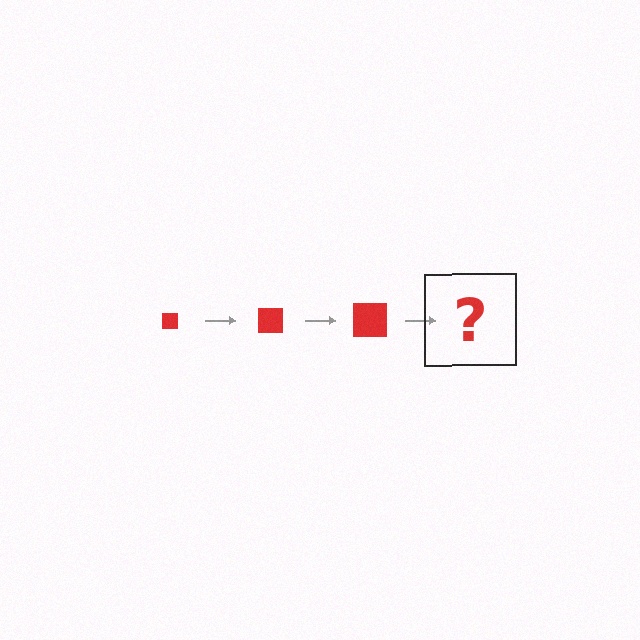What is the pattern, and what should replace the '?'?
The pattern is that the square gets progressively larger each step. The '?' should be a red square, larger than the previous one.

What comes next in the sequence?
The next element should be a red square, larger than the previous one.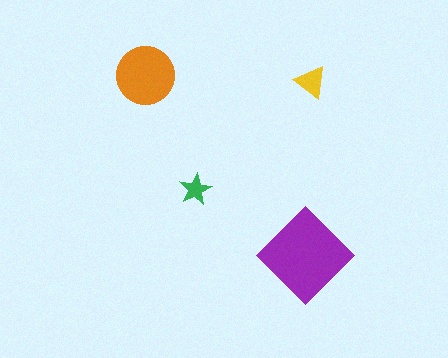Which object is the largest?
The purple diamond.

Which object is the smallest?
The green star.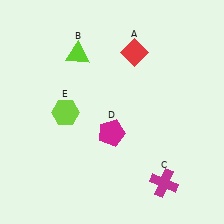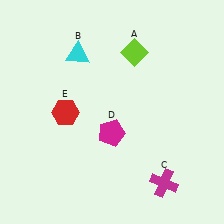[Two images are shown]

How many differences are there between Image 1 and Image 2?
There are 3 differences between the two images.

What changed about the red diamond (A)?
In Image 1, A is red. In Image 2, it changed to lime.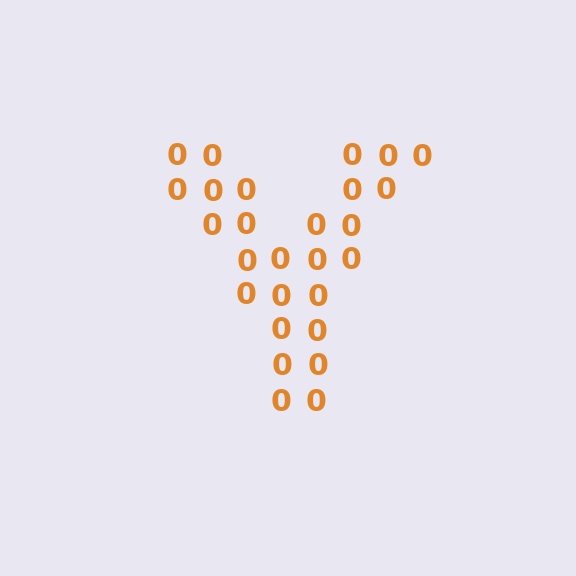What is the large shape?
The large shape is the letter Y.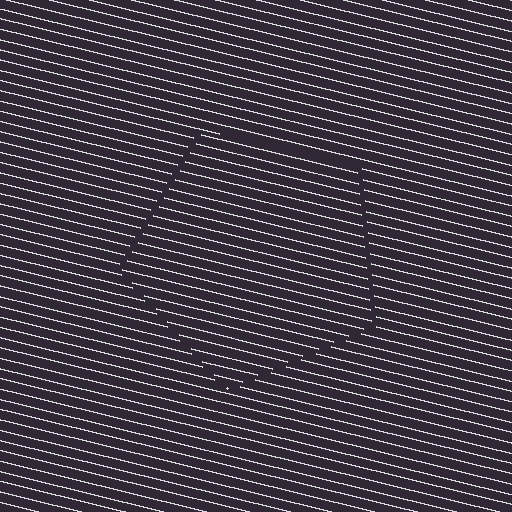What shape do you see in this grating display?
An illusory pentagon. The interior of the shape contains the same grating, shifted by half a period — the contour is defined by the phase discontinuity where line-ends from the inner and outer gratings abut.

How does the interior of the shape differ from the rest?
The interior of the shape contains the same grating, shifted by half a period — the contour is defined by the phase discontinuity where line-ends from the inner and outer gratings abut.